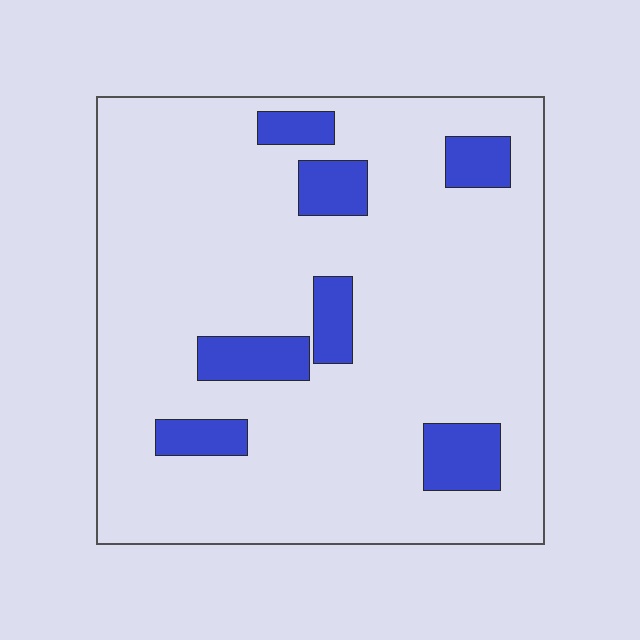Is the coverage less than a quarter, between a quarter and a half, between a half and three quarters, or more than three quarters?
Less than a quarter.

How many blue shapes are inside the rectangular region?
7.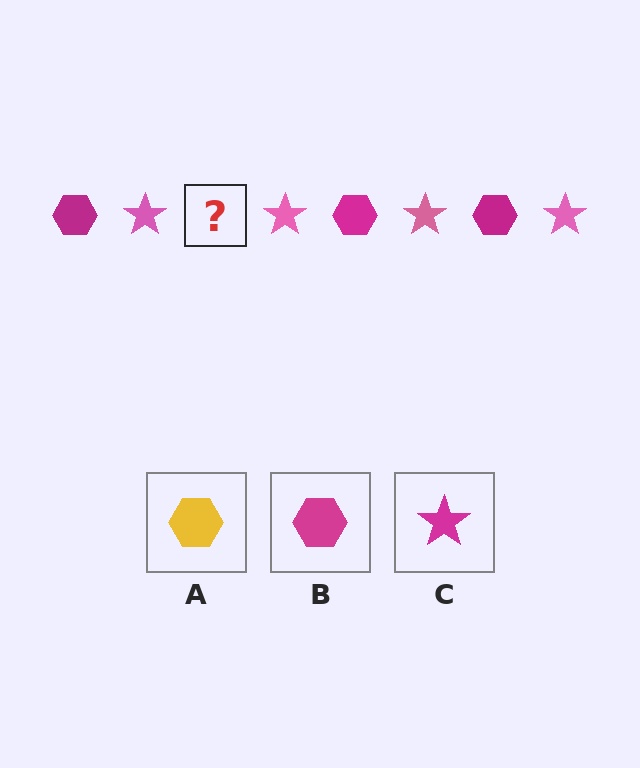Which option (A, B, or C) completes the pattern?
B.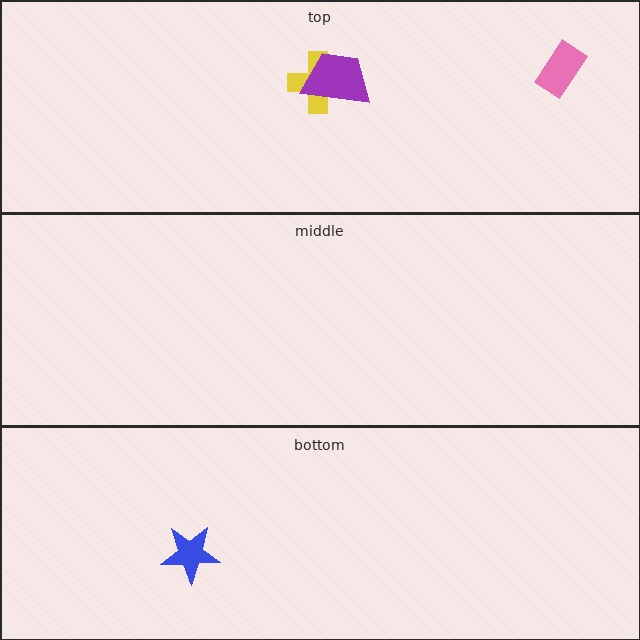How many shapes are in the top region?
3.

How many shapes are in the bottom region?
1.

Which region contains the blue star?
The bottom region.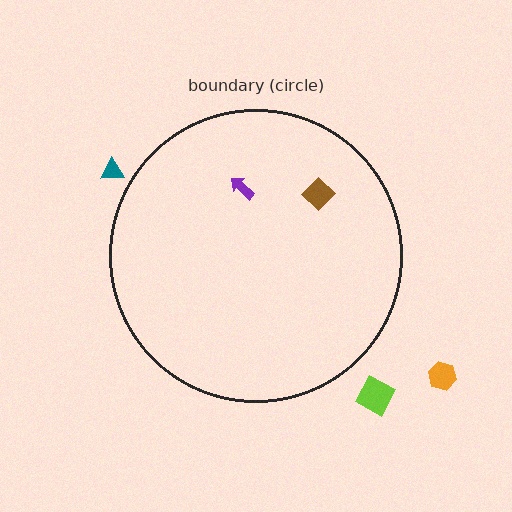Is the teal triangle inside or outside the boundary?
Outside.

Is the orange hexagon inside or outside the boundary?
Outside.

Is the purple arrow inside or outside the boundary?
Inside.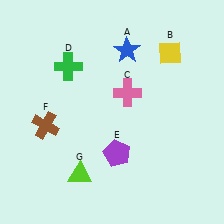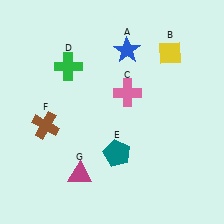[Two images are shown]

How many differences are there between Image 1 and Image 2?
There are 2 differences between the two images.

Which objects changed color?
E changed from purple to teal. G changed from lime to magenta.